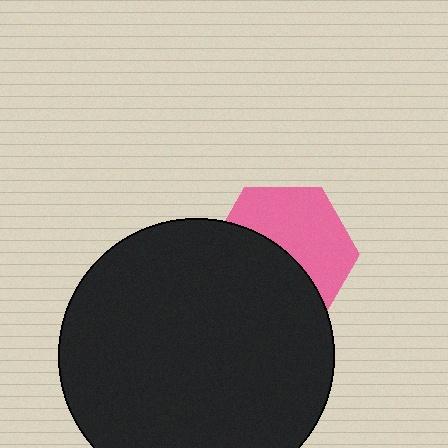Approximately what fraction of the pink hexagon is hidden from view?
Roughly 49% of the pink hexagon is hidden behind the black circle.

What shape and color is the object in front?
The object in front is a black circle.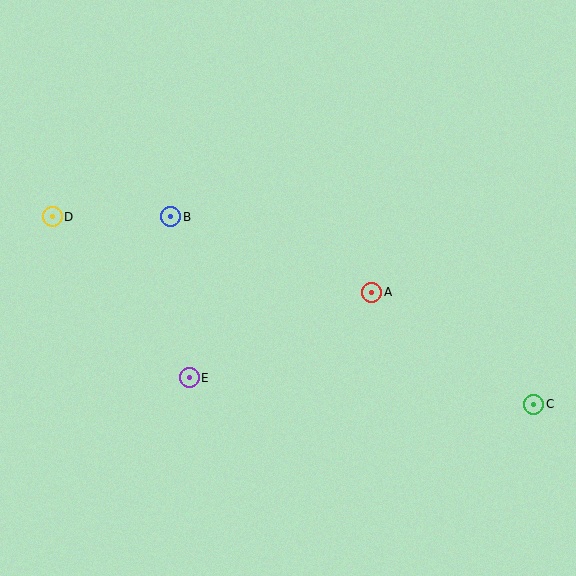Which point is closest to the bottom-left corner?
Point E is closest to the bottom-left corner.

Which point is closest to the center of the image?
Point A at (372, 292) is closest to the center.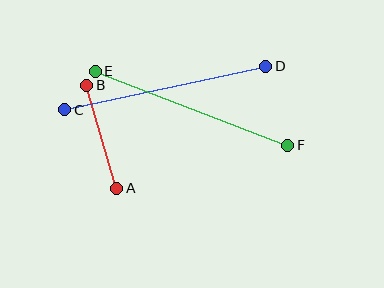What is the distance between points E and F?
The distance is approximately 207 pixels.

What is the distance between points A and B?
The distance is approximately 107 pixels.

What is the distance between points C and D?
The distance is approximately 206 pixels.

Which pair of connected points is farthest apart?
Points E and F are farthest apart.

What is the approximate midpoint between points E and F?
The midpoint is at approximately (192, 108) pixels.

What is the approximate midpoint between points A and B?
The midpoint is at approximately (102, 137) pixels.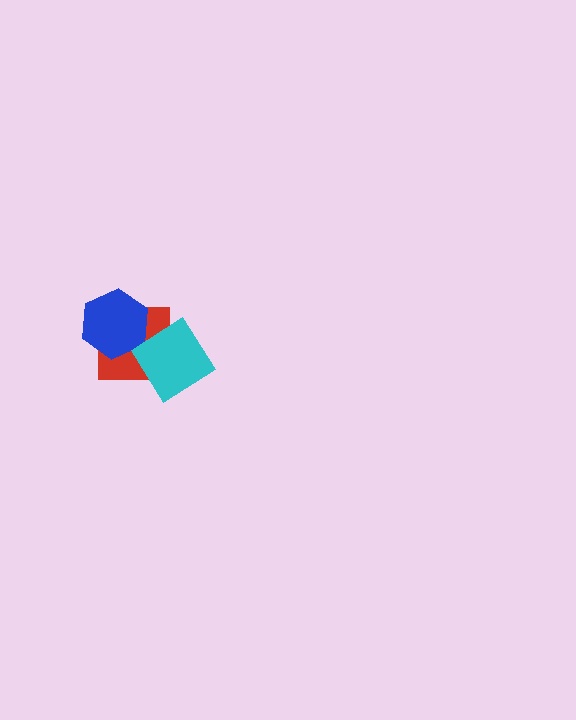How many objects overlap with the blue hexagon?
2 objects overlap with the blue hexagon.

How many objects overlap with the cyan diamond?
2 objects overlap with the cyan diamond.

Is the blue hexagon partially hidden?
Yes, it is partially covered by another shape.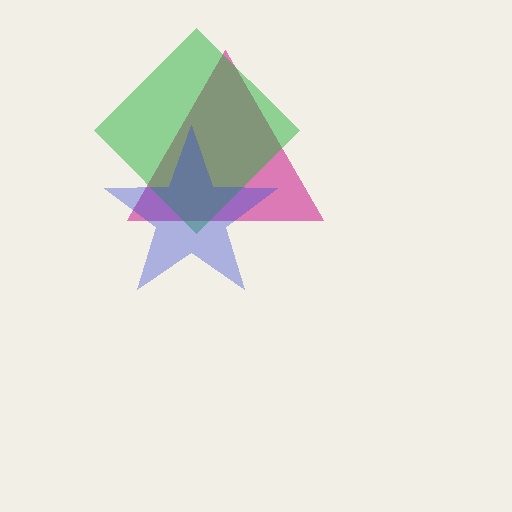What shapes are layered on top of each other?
The layered shapes are: a magenta triangle, a green diamond, a blue star.